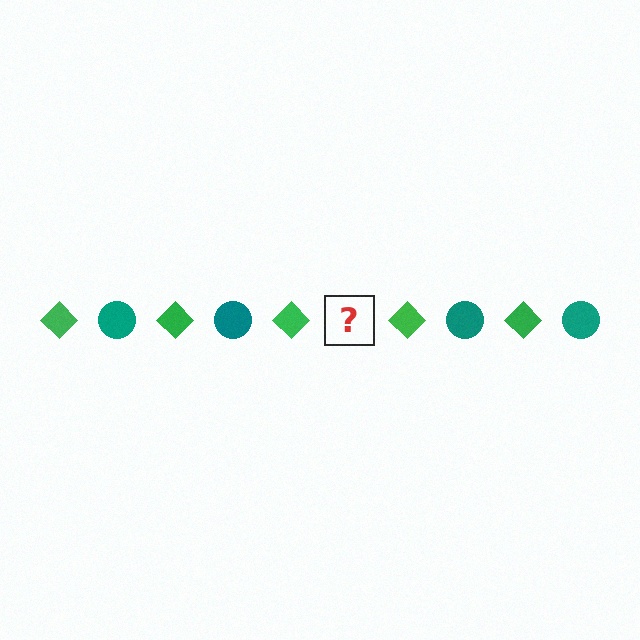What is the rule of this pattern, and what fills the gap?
The rule is that the pattern alternates between green diamond and teal circle. The gap should be filled with a teal circle.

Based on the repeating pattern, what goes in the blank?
The blank should be a teal circle.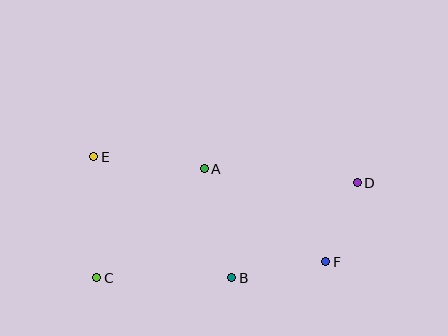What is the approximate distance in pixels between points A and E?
The distance between A and E is approximately 111 pixels.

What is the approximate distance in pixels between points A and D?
The distance between A and D is approximately 154 pixels.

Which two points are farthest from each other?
Points C and D are farthest from each other.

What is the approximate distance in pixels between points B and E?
The distance between B and E is approximately 183 pixels.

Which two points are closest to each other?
Points D and F are closest to each other.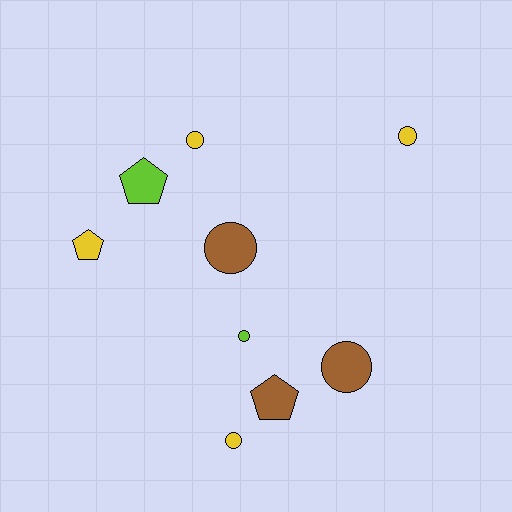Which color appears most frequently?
Yellow, with 4 objects.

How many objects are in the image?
There are 9 objects.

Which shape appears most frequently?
Circle, with 6 objects.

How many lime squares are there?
There are no lime squares.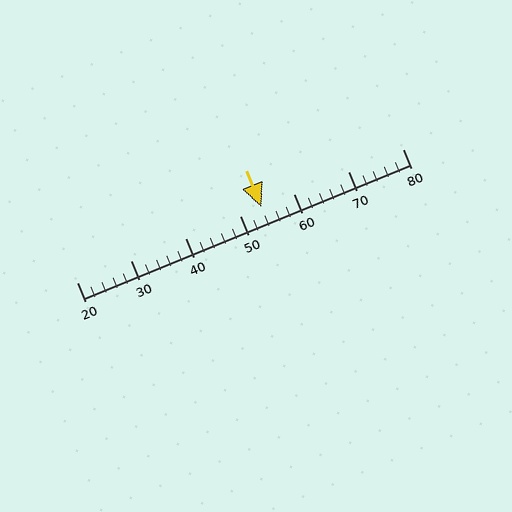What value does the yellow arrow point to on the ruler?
The yellow arrow points to approximately 54.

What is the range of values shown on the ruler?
The ruler shows values from 20 to 80.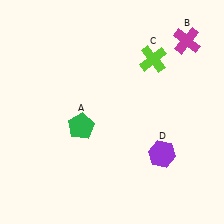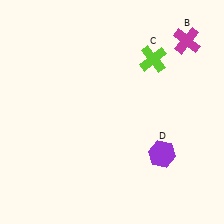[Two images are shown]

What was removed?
The green pentagon (A) was removed in Image 2.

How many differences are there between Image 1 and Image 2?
There is 1 difference between the two images.